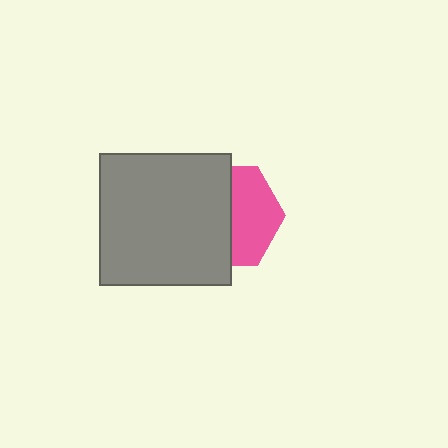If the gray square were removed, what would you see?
You would see the complete pink hexagon.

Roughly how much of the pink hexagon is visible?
About half of it is visible (roughly 47%).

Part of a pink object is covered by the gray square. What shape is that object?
It is a hexagon.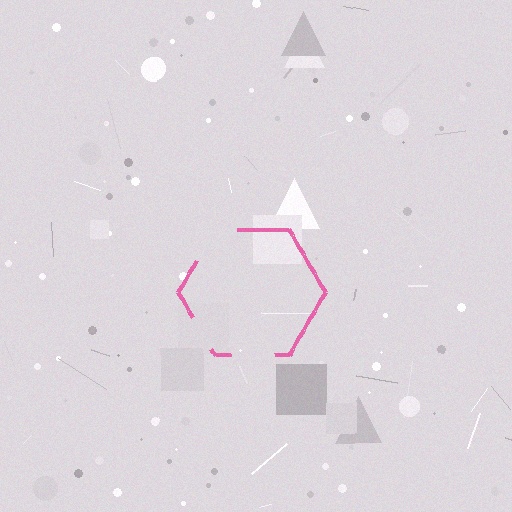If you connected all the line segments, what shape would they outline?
They would outline a hexagon.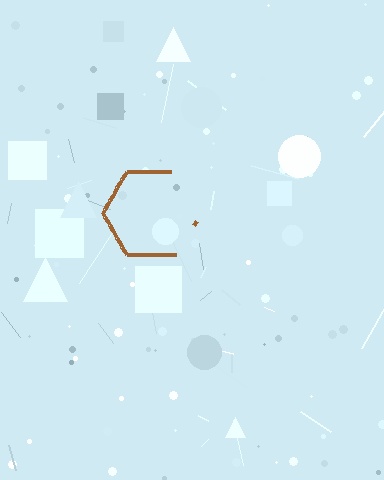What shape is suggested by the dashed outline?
The dashed outline suggests a hexagon.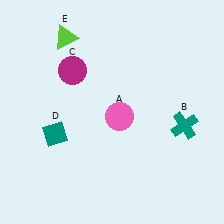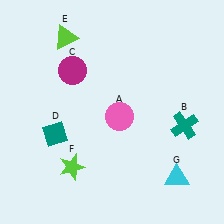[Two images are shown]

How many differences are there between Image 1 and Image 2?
There are 2 differences between the two images.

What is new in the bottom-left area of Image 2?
A lime star (F) was added in the bottom-left area of Image 2.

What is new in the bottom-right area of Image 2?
A cyan triangle (G) was added in the bottom-right area of Image 2.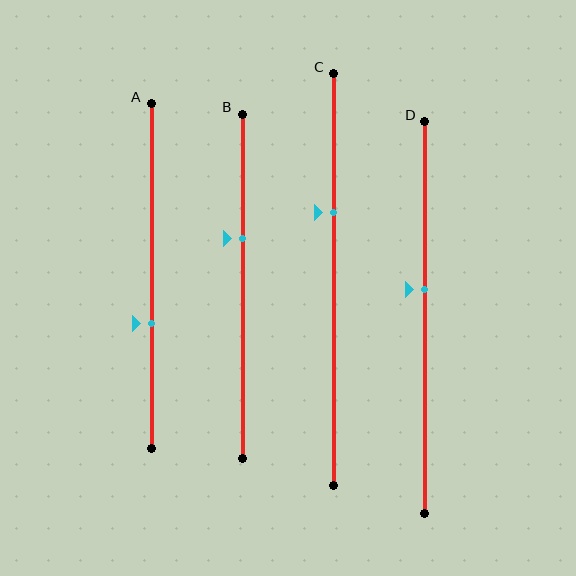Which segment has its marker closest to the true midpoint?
Segment D has its marker closest to the true midpoint.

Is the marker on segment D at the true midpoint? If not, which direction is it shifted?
No, the marker on segment D is shifted upward by about 7% of the segment length.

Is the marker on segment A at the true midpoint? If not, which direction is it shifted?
No, the marker on segment A is shifted downward by about 14% of the segment length.